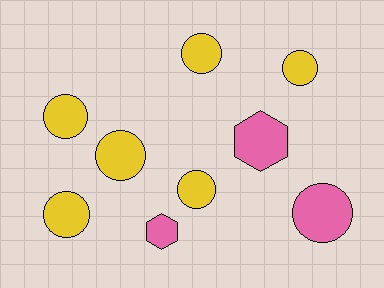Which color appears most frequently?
Yellow, with 6 objects.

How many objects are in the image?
There are 9 objects.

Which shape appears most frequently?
Circle, with 7 objects.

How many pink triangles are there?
There are no pink triangles.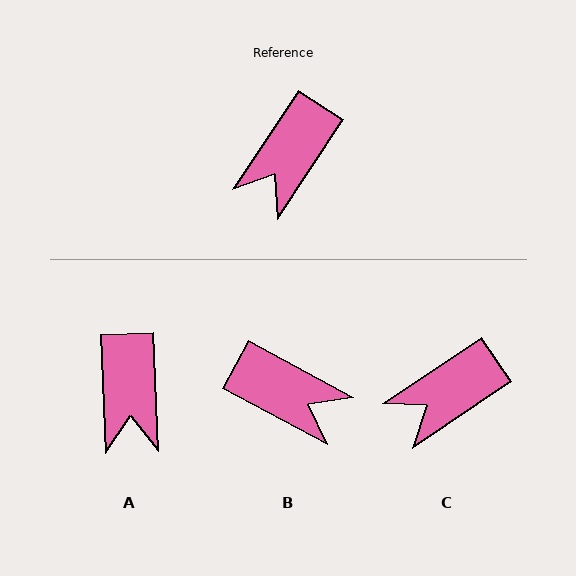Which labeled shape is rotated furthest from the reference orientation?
B, about 95 degrees away.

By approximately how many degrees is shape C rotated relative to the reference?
Approximately 23 degrees clockwise.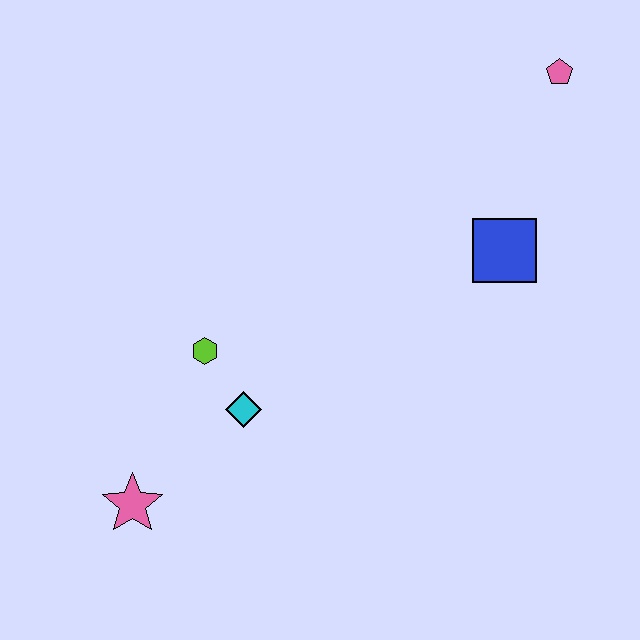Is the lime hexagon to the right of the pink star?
Yes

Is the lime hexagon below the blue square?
Yes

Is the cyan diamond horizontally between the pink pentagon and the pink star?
Yes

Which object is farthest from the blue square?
The pink star is farthest from the blue square.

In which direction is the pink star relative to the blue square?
The pink star is to the left of the blue square.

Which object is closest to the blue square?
The pink pentagon is closest to the blue square.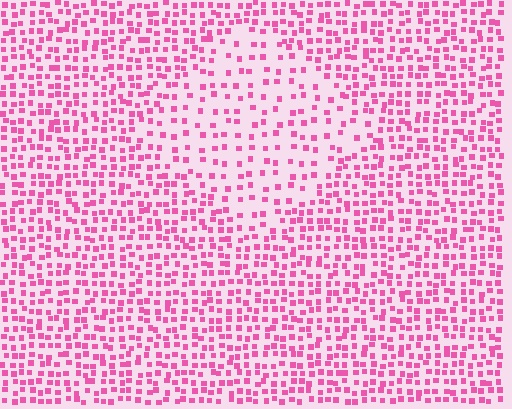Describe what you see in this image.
The image contains small pink elements arranged at two different densities. A diamond-shaped region is visible where the elements are less densely packed than the surrounding area.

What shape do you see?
I see a diamond.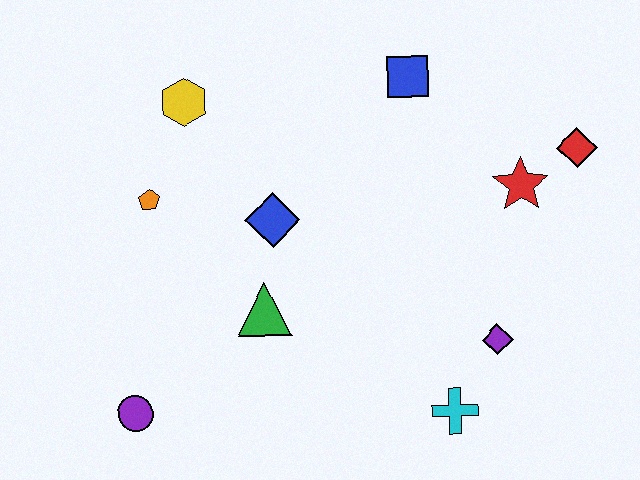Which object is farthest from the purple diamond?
The yellow hexagon is farthest from the purple diamond.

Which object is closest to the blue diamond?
The green triangle is closest to the blue diamond.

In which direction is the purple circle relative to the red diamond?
The purple circle is to the left of the red diamond.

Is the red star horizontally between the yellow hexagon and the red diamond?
Yes